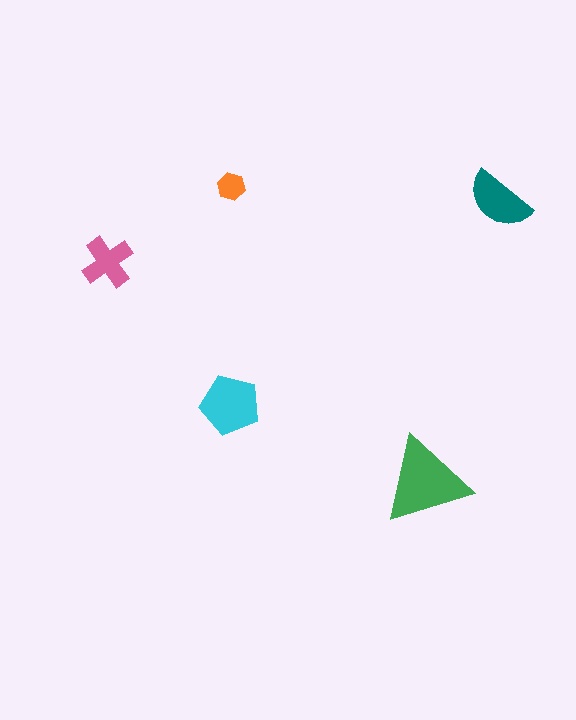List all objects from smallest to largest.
The orange hexagon, the pink cross, the teal semicircle, the cyan pentagon, the green triangle.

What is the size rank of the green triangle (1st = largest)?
1st.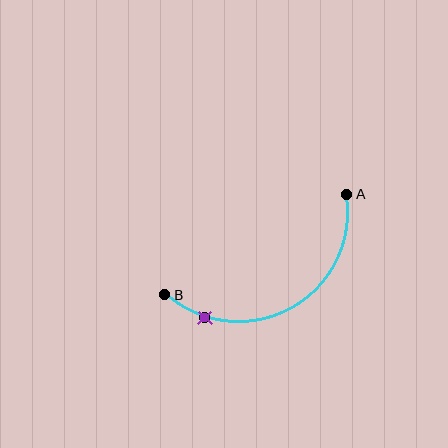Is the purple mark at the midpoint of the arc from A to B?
No. The purple mark lies on the arc but is closer to endpoint B. The arc midpoint would be at the point on the curve equidistant along the arc from both A and B.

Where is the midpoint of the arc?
The arc midpoint is the point on the curve farthest from the straight line joining A and B. It sits below that line.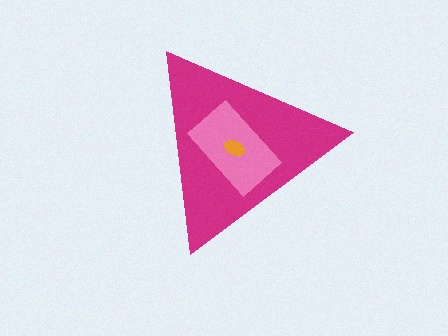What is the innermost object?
The orange ellipse.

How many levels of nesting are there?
3.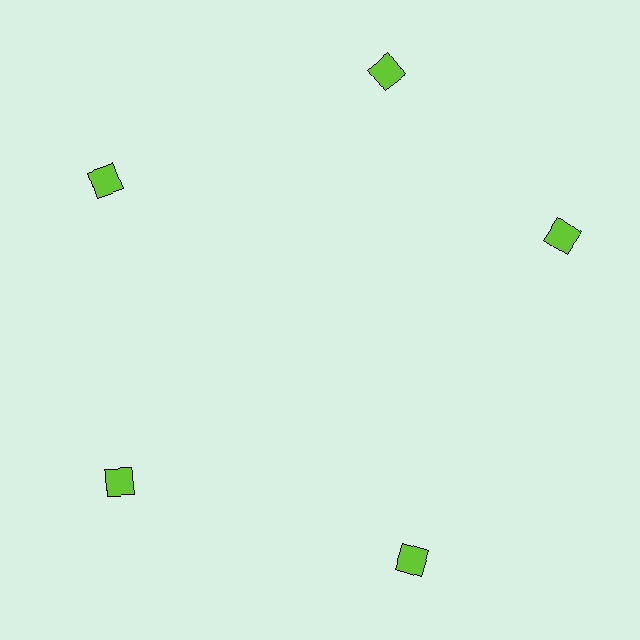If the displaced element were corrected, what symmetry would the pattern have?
It would have 5-fold rotational symmetry — the pattern would map onto itself every 72 degrees.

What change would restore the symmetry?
The symmetry would be restored by rotating it back into even spacing with its neighbors so that all 5 squares sit at equal angles and equal distance from the center.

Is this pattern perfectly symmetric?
No. The 5 lime squares are arranged in a ring, but one element near the 3 o'clock position is rotated out of alignment along the ring, breaking the 5-fold rotational symmetry.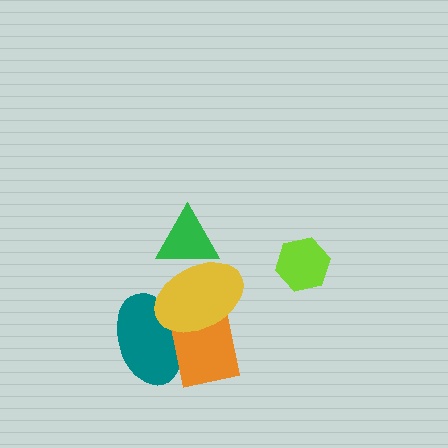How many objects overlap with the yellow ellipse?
3 objects overlap with the yellow ellipse.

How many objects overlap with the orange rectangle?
2 objects overlap with the orange rectangle.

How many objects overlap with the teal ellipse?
2 objects overlap with the teal ellipse.